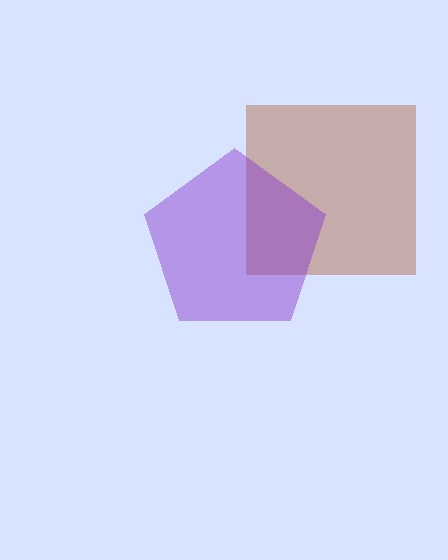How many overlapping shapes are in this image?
There are 2 overlapping shapes in the image.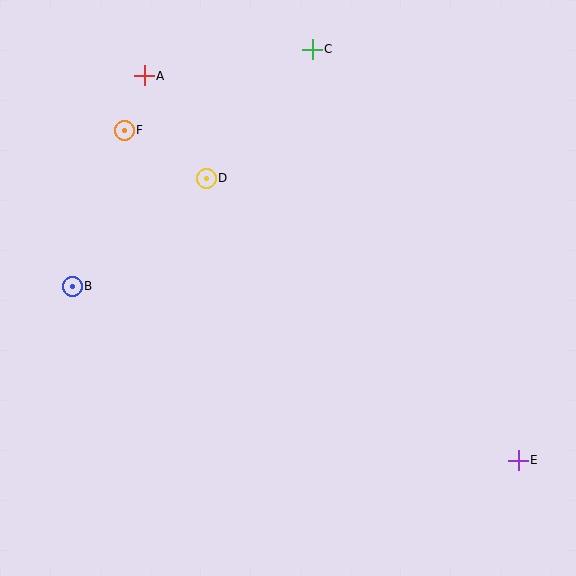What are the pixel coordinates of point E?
Point E is at (518, 460).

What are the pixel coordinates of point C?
Point C is at (312, 49).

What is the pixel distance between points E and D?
The distance between E and D is 420 pixels.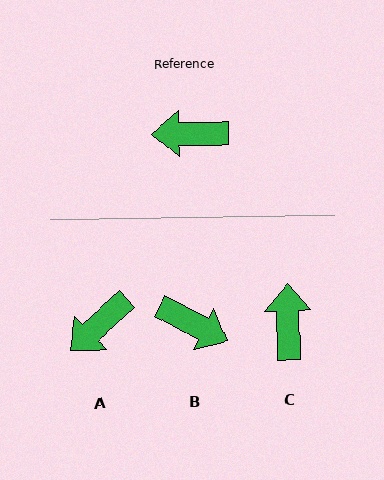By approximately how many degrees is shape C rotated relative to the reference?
Approximately 89 degrees clockwise.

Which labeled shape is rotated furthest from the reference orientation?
B, about 152 degrees away.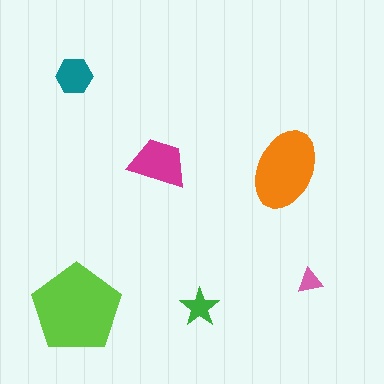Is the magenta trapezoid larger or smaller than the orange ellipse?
Smaller.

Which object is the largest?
The lime pentagon.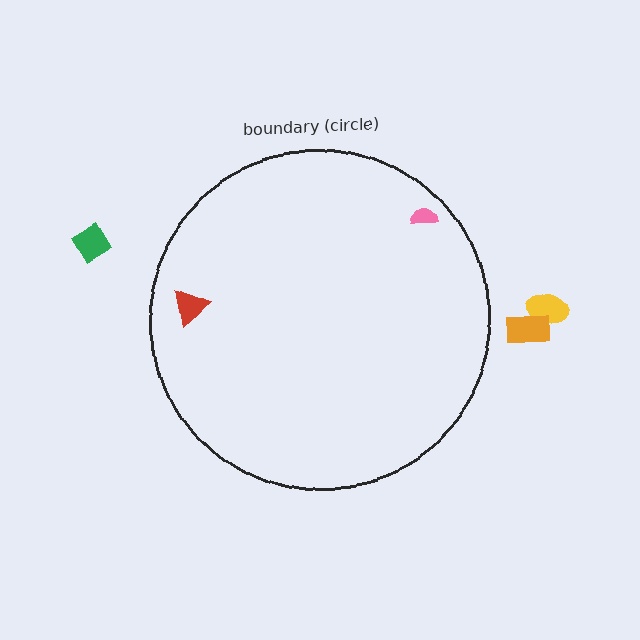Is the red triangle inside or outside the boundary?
Inside.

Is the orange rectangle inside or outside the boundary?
Outside.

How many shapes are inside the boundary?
2 inside, 3 outside.